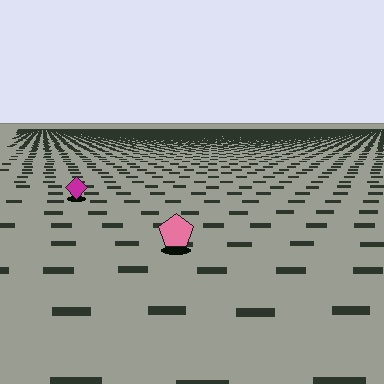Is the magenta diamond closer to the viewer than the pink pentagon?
No. The pink pentagon is closer — you can tell from the texture gradient: the ground texture is coarser near it.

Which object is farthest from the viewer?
The magenta diamond is farthest from the viewer. It appears smaller and the ground texture around it is denser.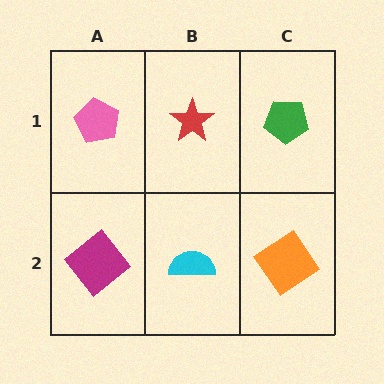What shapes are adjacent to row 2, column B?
A red star (row 1, column B), a magenta diamond (row 2, column A), an orange diamond (row 2, column C).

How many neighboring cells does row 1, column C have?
2.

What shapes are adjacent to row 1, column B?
A cyan semicircle (row 2, column B), a pink pentagon (row 1, column A), a green pentagon (row 1, column C).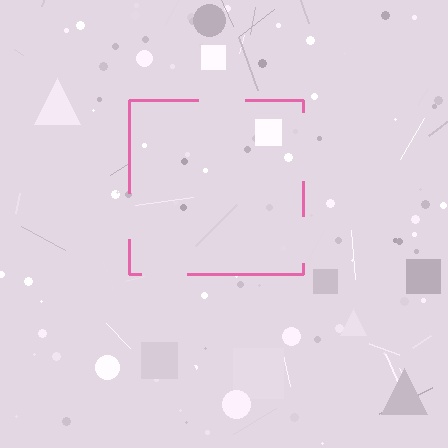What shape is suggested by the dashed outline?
The dashed outline suggests a square.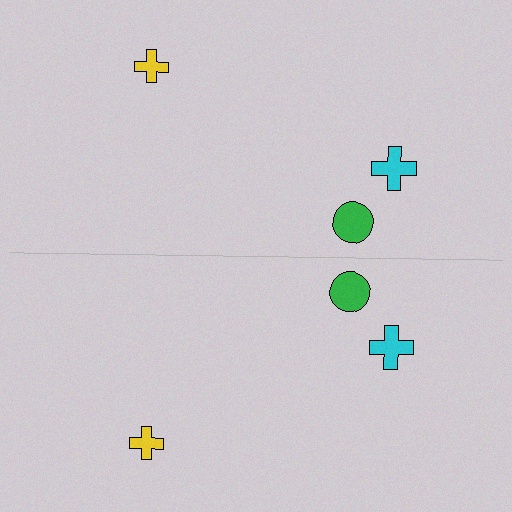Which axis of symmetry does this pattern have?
The pattern has a horizontal axis of symmetry running through the center of the image.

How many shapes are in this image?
There are 6 shapes in this image.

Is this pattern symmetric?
Yes, this pattern has bilateral (reflection) symmetry.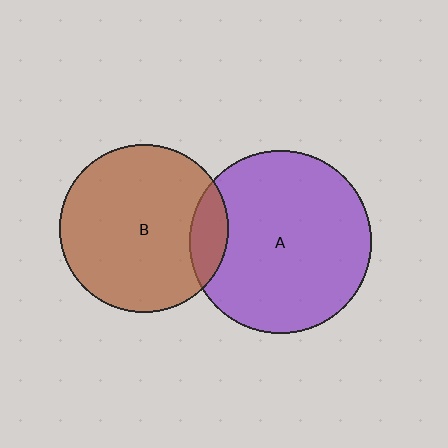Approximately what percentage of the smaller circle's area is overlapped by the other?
Approximately 15%.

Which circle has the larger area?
Circle A (purple).